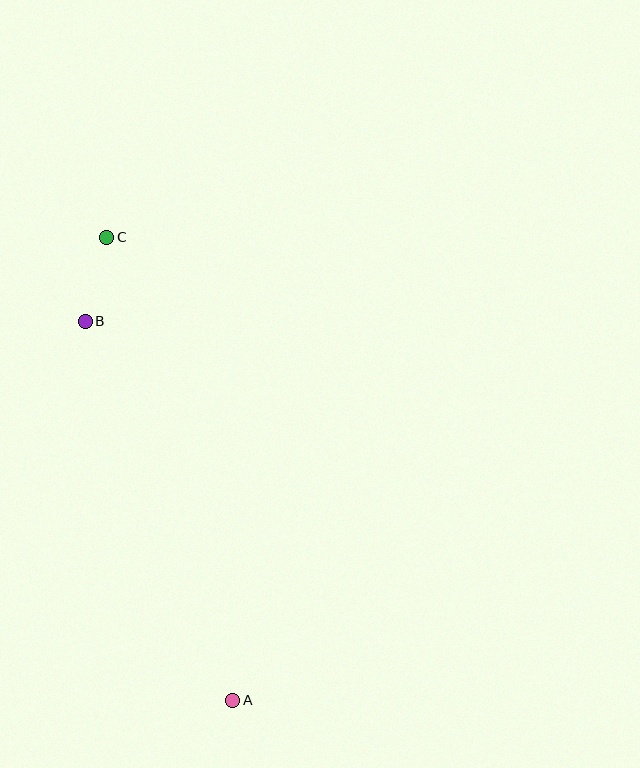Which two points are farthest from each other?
Points A and C are farthest from each other.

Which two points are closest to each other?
Points B and C are closest to each other.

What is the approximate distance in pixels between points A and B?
The distance between A and B is approximately 406 pixels.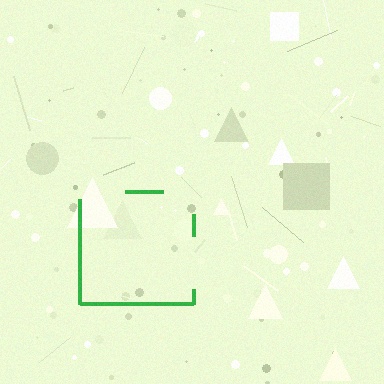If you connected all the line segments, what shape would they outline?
They would outline a square.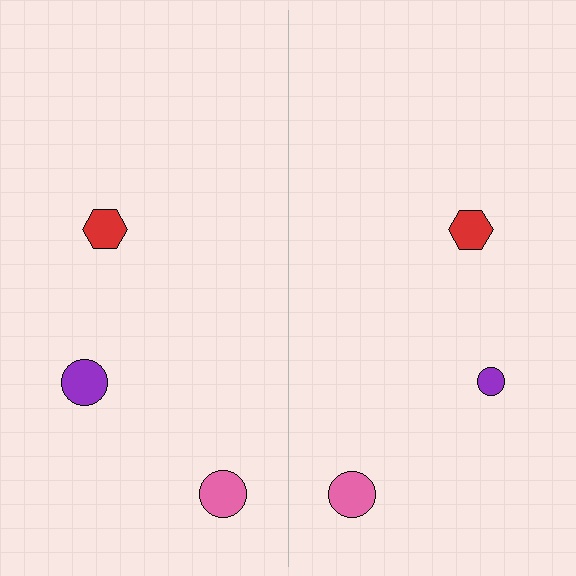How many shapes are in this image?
There are 6 shapes in this image.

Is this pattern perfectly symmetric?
No, the pattern is not perfectly symmetric. The purple circle on the right side has a different size than its mirror counterpart.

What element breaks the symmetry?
The purple circle on the right side has a different size than its mirror counterpart.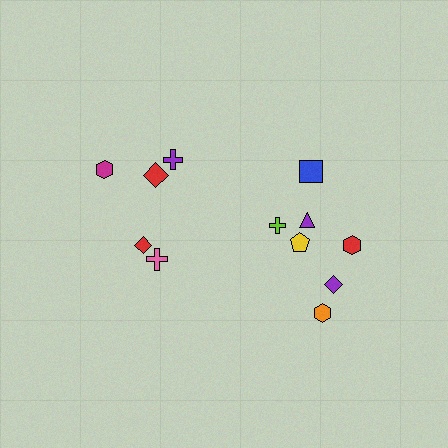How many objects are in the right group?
There are 7 objects.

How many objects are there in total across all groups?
There are 12 objects.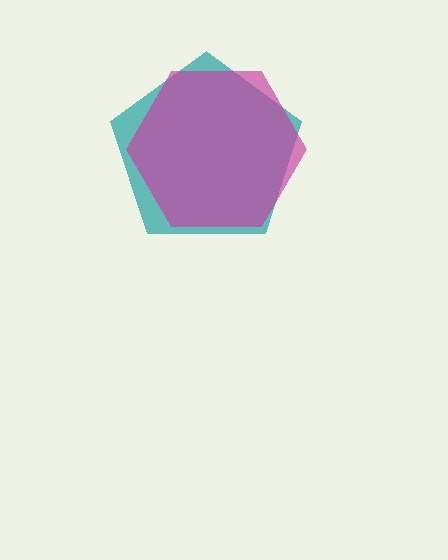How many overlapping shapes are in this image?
There are 2 overlapping shapes in the image.